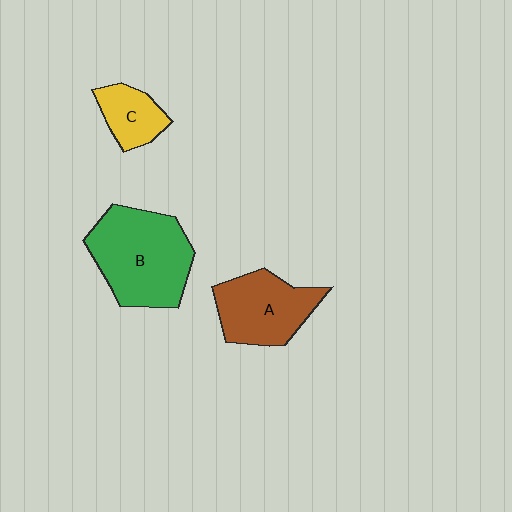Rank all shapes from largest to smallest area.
From largest to smallest: B (green), A (brown), C (yellow).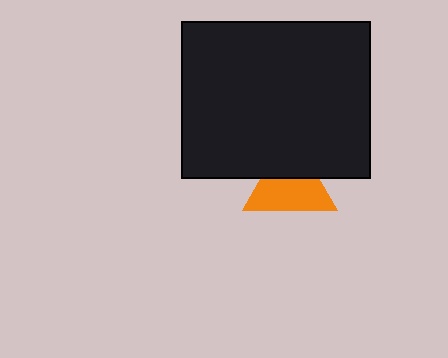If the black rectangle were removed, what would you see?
You would see the complete orange triangle.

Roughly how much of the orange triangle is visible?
About half of it is visible (roughly 62%).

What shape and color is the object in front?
The object in front is a black rectangle.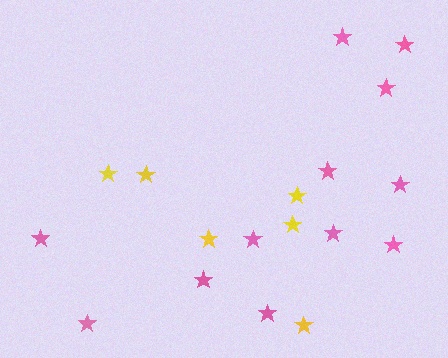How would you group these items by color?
There are 2 groups: one group of yellow stars (6) and one group of pink stars (12).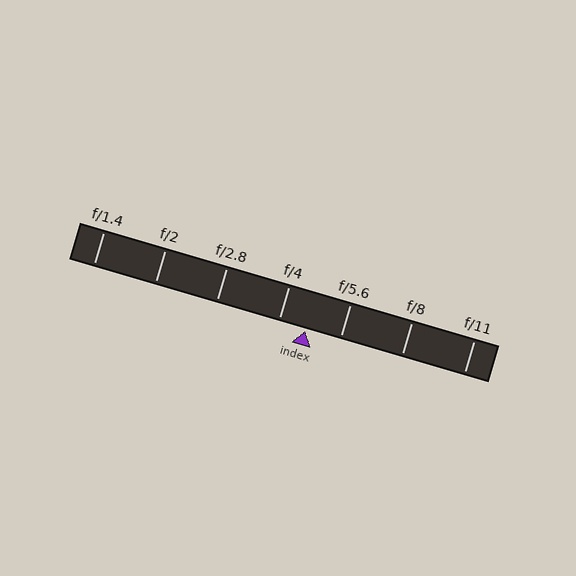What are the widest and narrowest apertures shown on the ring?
The widest aperture shown is f/1.4 and the narrowest is f/11.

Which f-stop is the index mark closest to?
The index mark is closest to f/4.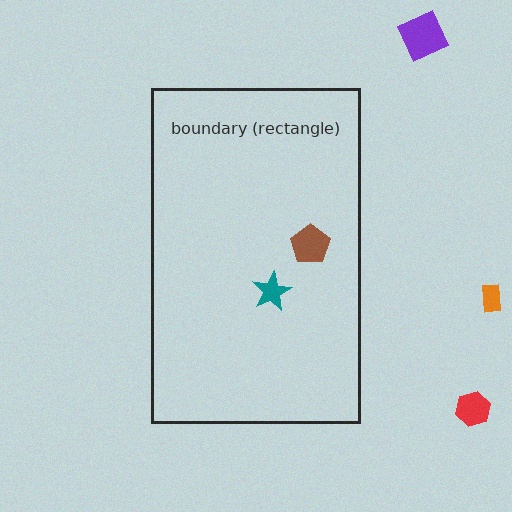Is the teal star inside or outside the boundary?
Inside.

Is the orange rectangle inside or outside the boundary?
Outside.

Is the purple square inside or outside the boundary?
Outside.